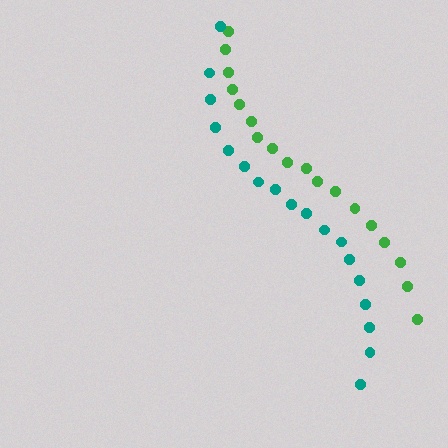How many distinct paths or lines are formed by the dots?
There are 2 distinct paths.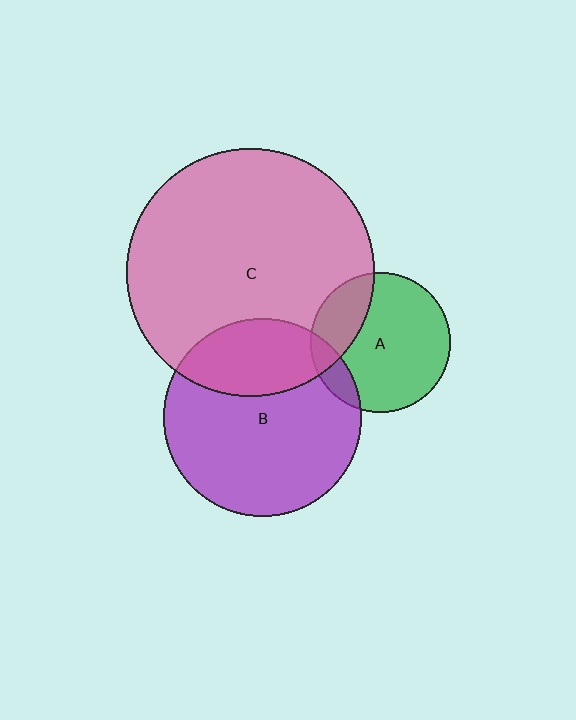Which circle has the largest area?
Circle C (pink).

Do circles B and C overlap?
Yes.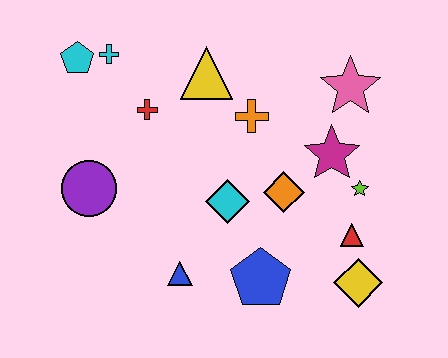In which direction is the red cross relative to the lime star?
The red cross is to the left of the lime star.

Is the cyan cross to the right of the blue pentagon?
No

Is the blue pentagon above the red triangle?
No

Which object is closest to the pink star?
The magenta star is closest to the pink star.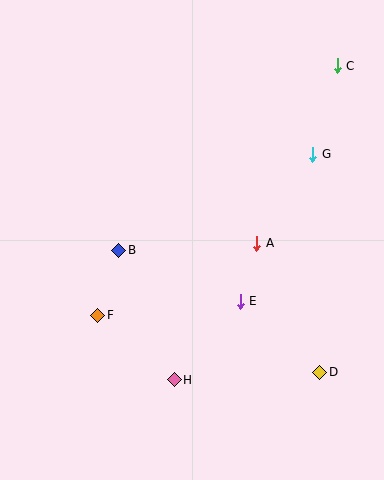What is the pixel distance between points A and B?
The distance between A and B is 138 pixels.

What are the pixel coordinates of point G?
Point G is at (313, 154).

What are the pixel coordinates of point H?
Point H is at (174, 380).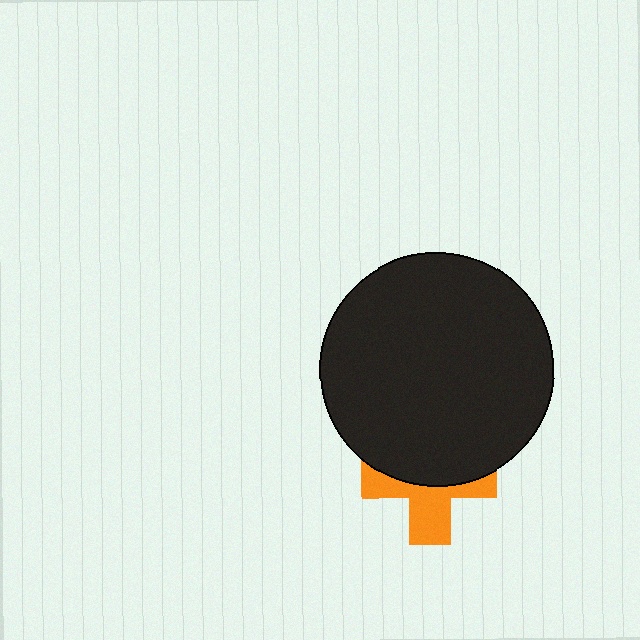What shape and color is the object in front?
The object in front is a black circle.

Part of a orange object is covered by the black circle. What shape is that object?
It is a cross.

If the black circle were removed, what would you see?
You would see the complete orange cross.